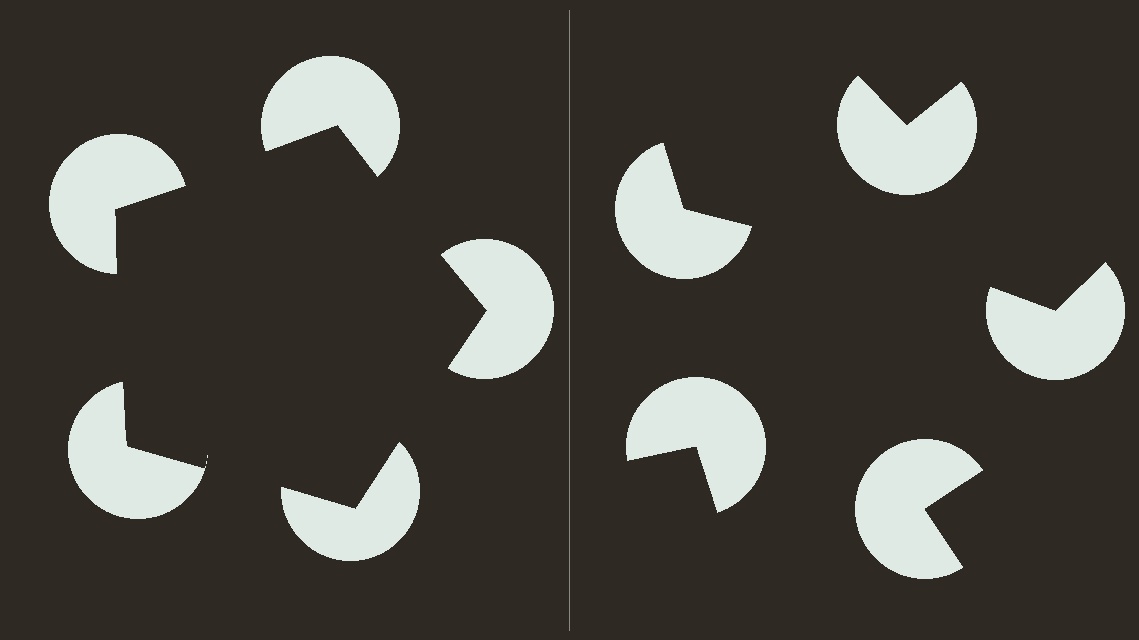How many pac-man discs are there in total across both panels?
10 — 5 on each side.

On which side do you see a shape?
An illusory pentagon appears on the left side. On the right side the wedge cuts are rotated, so no coherent shape forms.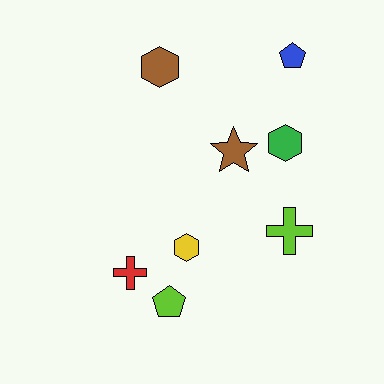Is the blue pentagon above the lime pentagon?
Yes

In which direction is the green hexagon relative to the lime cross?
The green hexagon is above the lime cross.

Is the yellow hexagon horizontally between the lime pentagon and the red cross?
No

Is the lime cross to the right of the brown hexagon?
Yes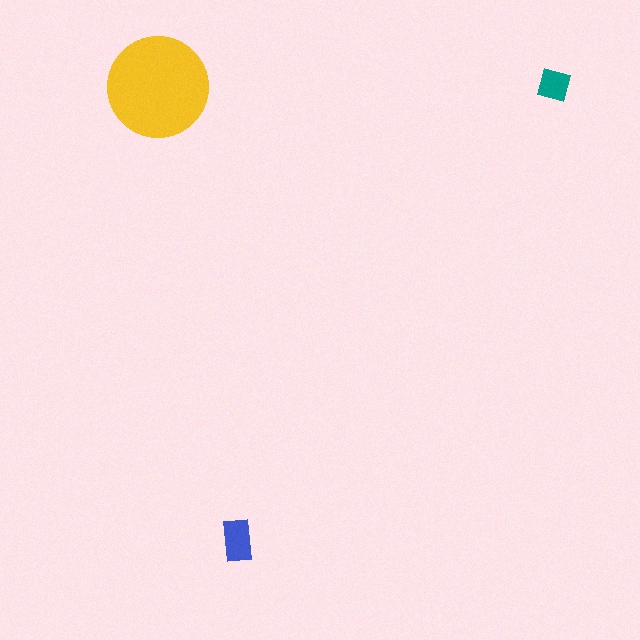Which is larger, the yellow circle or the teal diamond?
The yellow circle.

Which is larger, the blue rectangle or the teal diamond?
The blue rectangle.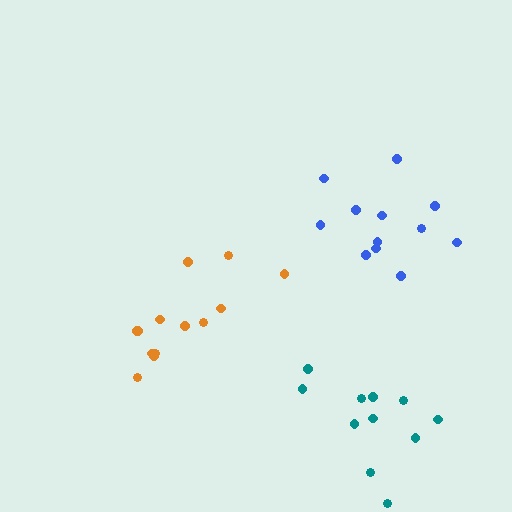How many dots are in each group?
Group 1: 13 dots, Group 2: 12 dots, Group 3: 11 dots (36 total).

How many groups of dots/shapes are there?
There are 3 groups.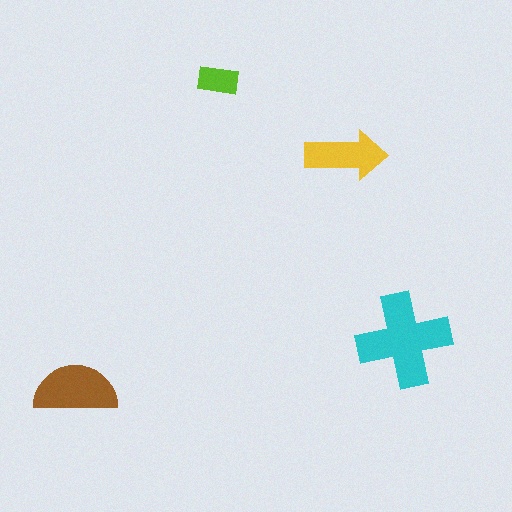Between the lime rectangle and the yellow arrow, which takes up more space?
The yellow arrow.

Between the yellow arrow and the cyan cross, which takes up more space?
The cyan cross.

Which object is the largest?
The cyan cross.